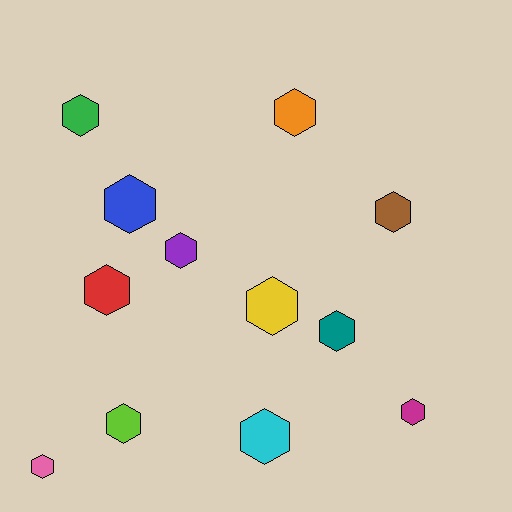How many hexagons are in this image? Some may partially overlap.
There are 12 hexagons.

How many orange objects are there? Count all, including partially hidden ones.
There is 1 orange object.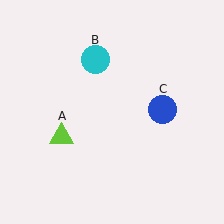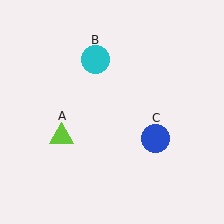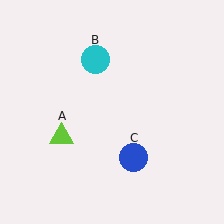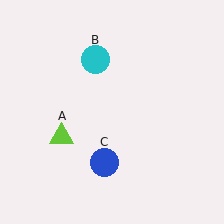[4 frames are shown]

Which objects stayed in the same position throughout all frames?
Lime triangle (object A) and cyan circle (object B) remained stationary.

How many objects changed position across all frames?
1 object changed position: blue circle (object C).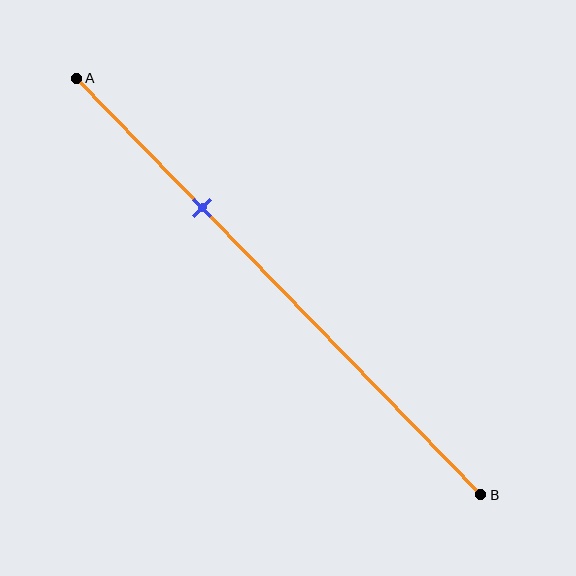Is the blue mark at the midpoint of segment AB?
No, the mark is at about 30% from A, not at the 50% midpoint.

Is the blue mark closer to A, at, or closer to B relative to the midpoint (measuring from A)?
The blue mark is closer to point A than the midpoint of segment AB.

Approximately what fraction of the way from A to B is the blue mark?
The blue mark is approximately 30% of the way from A to B.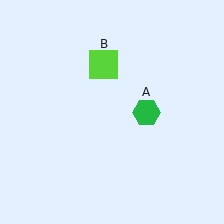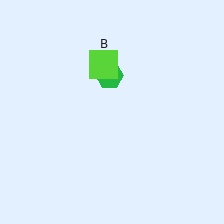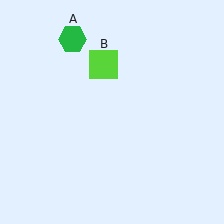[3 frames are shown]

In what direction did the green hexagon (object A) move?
The green hexagon (object A) moved up and to the left.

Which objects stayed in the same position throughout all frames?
Lime square (object B) remained stationary.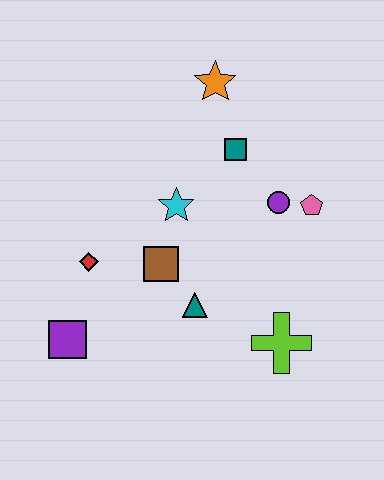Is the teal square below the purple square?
No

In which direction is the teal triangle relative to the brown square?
The teal triangle is below the brown square.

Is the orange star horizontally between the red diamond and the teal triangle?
No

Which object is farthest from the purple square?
The orange star is farthest from the purple square.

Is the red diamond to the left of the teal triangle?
Yes